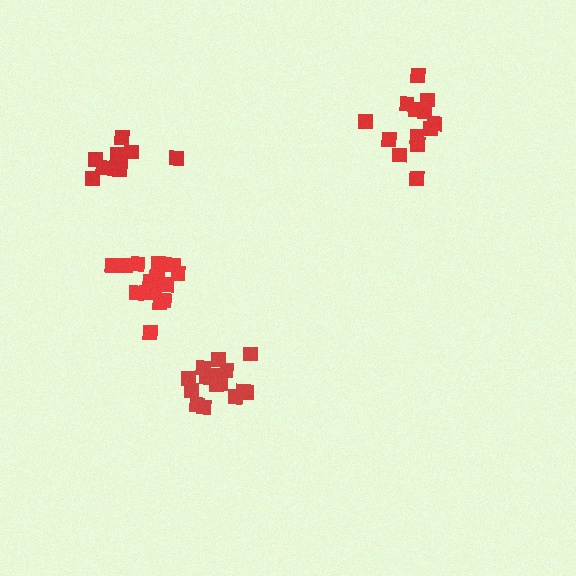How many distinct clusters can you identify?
There are 4 distinct clusters.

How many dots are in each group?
Group 1: 12 dots, Group 2: 13 dots, Group 3: 17 dots, Group 4: 15 dots (57 total).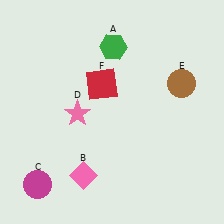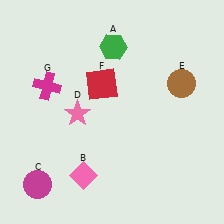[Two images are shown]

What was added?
A magenta cross (G) was added in Image 2.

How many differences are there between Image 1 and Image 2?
There is 1 difference between the two images.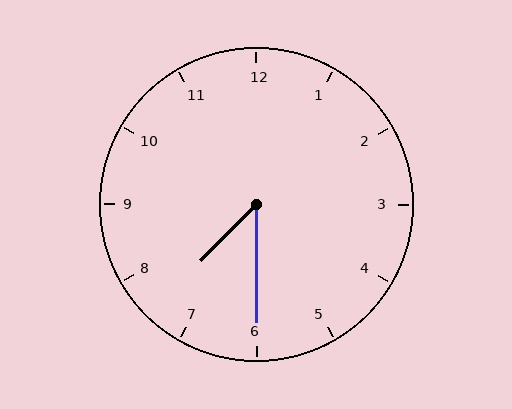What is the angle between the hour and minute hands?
Approximately 45 degrees.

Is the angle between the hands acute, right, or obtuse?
It is acute.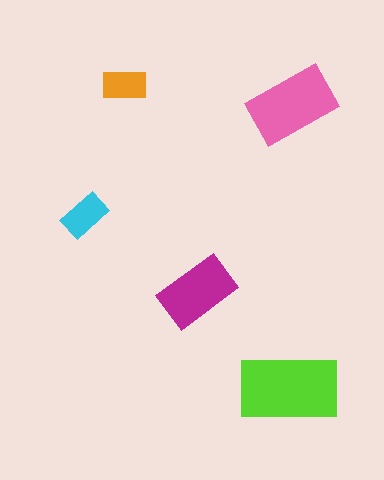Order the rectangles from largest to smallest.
the lime one, the pink one, the magenta one, the cyan one, the orange one.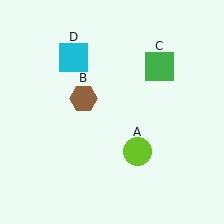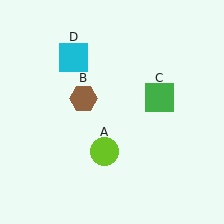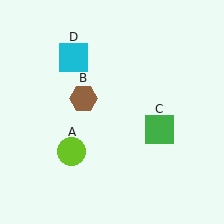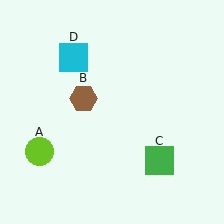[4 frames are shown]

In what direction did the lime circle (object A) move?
The lime circle (object A) moved left.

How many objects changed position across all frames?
2 objects changed position: lime circle (object A), green square (object C).